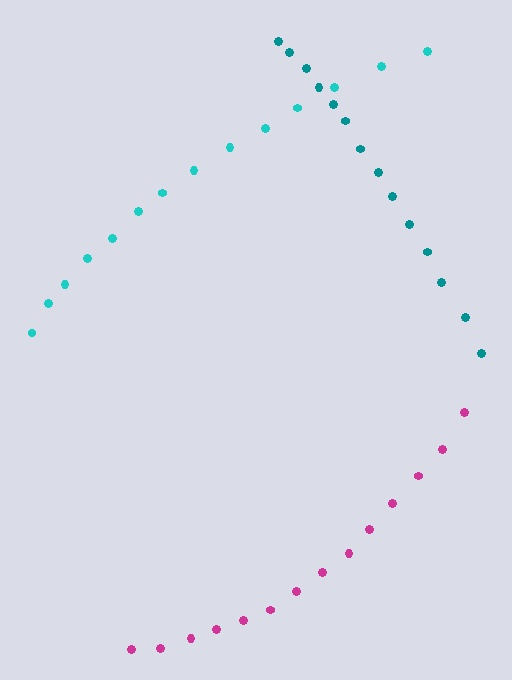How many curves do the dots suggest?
There are 3 distinct paths.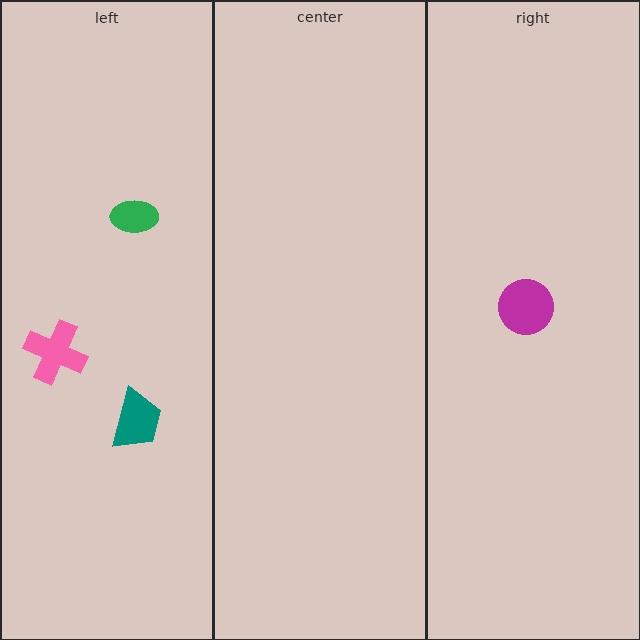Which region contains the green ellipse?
The left region.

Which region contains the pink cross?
The left region.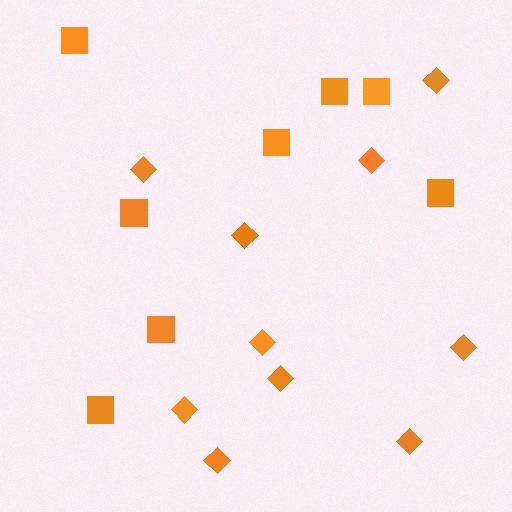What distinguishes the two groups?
There are 2 groups: one group of squares (8) and one group of diamonds (10).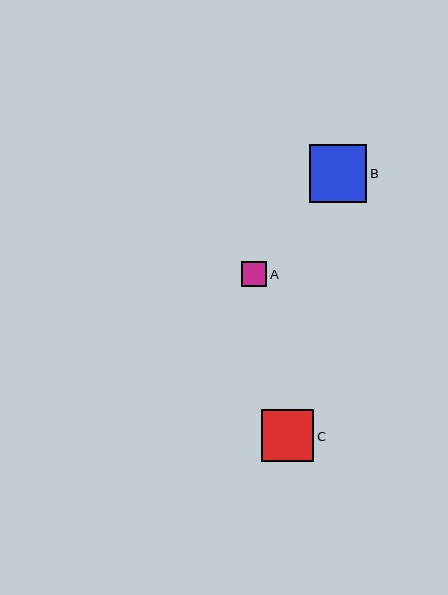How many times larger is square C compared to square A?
Square C is approximately 2.1 times the size of square A.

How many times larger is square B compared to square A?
Square B is approximately 2.3 times the size of square A.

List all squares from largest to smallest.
From largest to smallest: B, C, A.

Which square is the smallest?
Square A is the smallest with a size of approximately 25 pixels.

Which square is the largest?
Square B is the largest with a size of approximately 58 pixels.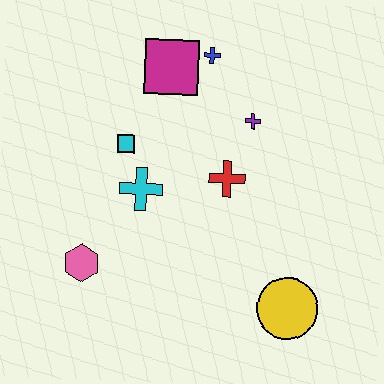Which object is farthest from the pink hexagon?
The blue cross is farthest from the pink hexagon.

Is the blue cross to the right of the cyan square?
Yes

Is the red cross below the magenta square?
Yes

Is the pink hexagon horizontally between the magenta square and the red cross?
No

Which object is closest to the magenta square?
The blue cross is closest to the magenta square.